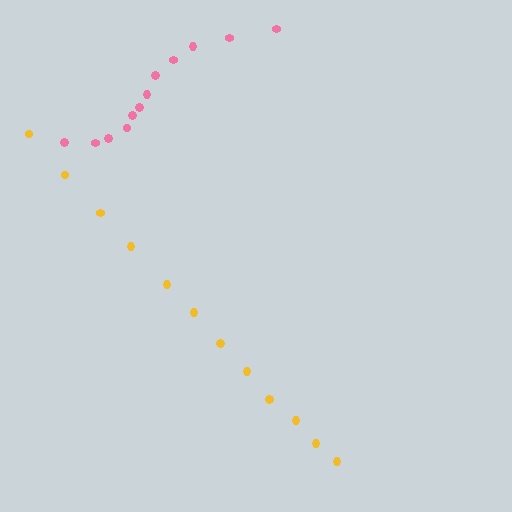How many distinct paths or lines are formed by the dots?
There are 2 distinct paths.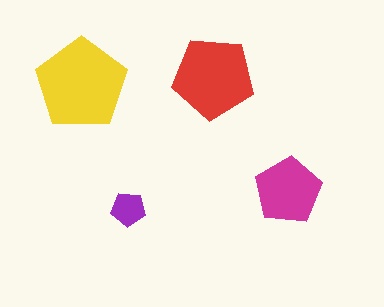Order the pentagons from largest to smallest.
the yellow one, the red one, the magenta one, the purple one.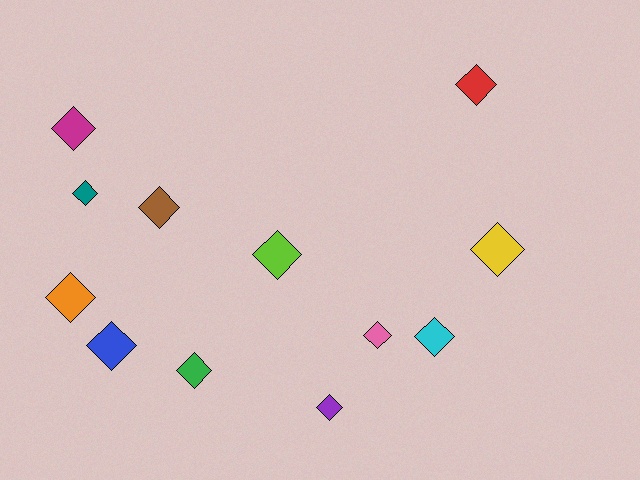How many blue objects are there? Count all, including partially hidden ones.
There is 1 blue object.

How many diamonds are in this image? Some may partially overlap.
There are 12 diamonds.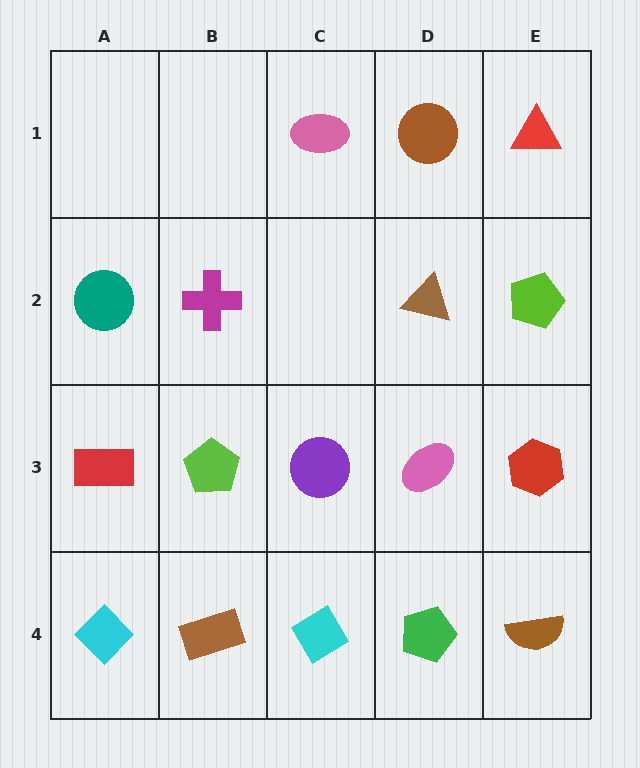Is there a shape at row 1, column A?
No, that cell is empty.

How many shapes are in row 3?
5 shapes.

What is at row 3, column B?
A lime pentagon.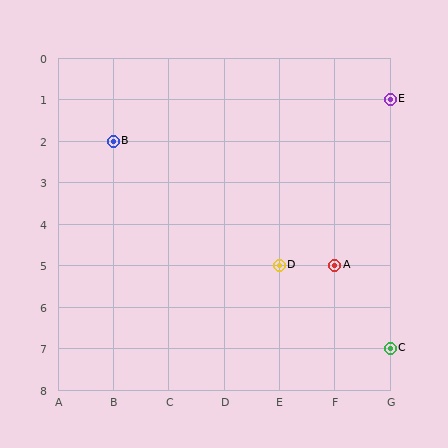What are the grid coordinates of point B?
Point B is at grid coordinates (B, 2).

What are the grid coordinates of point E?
Point E is at grid coordinates (G, 1).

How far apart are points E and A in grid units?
Points E and A are 1 column and 4 rows apart (about 4.1 grid units diagonally).